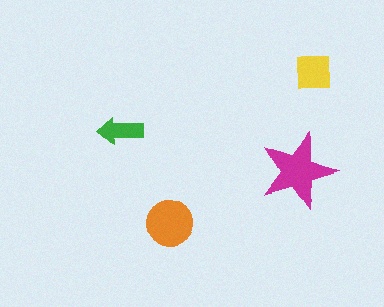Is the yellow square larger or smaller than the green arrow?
Larger.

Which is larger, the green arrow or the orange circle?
The orange circle.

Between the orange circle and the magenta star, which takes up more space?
The magenta star.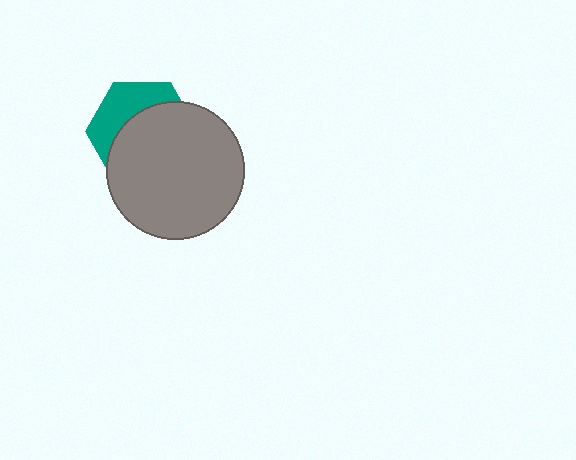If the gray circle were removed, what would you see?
You would see the complete teal hexagon.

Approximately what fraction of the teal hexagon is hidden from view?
Roughly 63% of the teal hexagon is hidden behind the gray circle.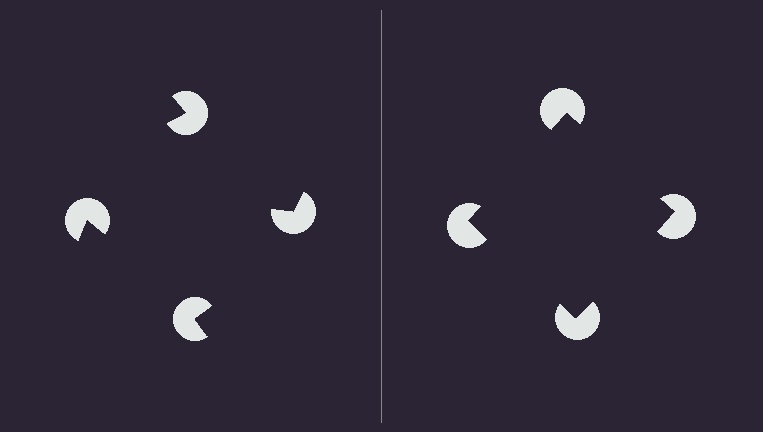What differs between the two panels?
The pac-man discs are positioned identically on both sides; only the wedge orientations differ. On the right they align to a square; on the left they are misaligned.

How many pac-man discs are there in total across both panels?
8 — 4 on each side.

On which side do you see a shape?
An illusory square appears on the right side. On the left side the wedge cuts are rotated, so no coherent shape forms.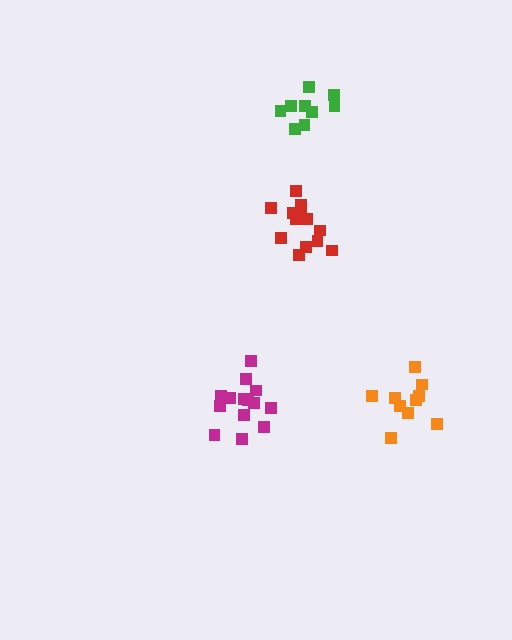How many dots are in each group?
Group 1: 9 dots, Group 2: 14 dots, Group 3: 13 dots, Group 4: 10 dots (46 total).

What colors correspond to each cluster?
The clusters are colored: green, magenta, red, orange.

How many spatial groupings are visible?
There are 4 spatial groupings.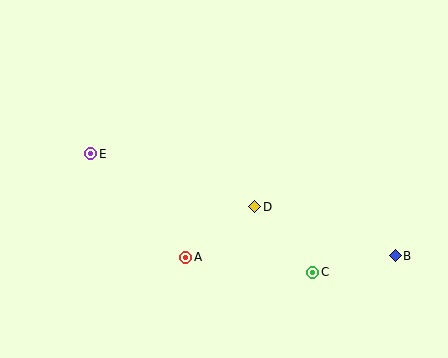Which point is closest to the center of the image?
Point D at (255, 207) is closest to the center.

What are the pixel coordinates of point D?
Point D is at (255, 207).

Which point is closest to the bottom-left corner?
Point A is closest to the bottom-left corner.